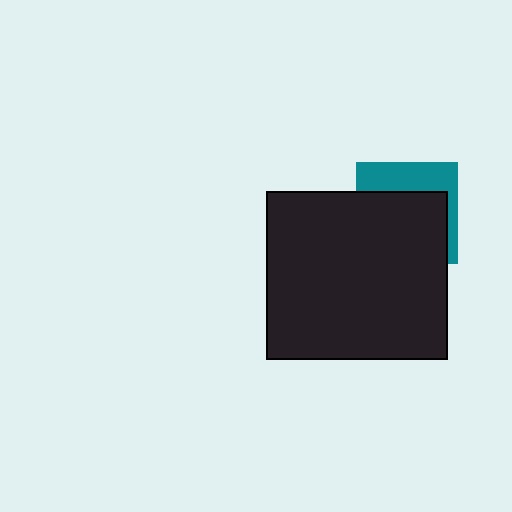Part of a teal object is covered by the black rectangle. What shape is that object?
It is a square.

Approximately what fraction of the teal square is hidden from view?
Roughly 64% of the teal square is hidden behind the black rectangle.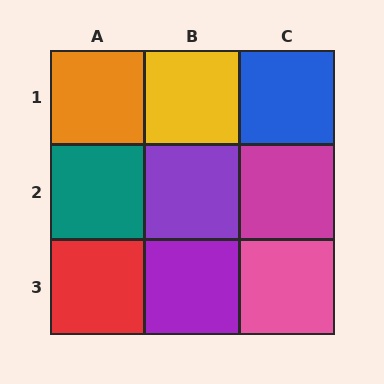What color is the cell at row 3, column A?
Red.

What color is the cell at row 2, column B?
Purple.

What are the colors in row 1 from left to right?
Orange, yellow, blue.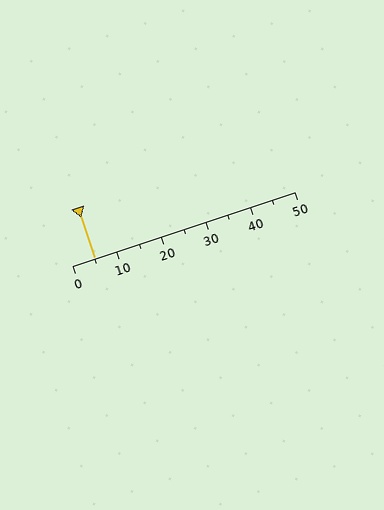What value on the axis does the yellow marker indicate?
The marker indicates approximately 5.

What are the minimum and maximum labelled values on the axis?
The axis runs from 0 to 50.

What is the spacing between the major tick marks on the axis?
The major ticks are spaced 10 apart.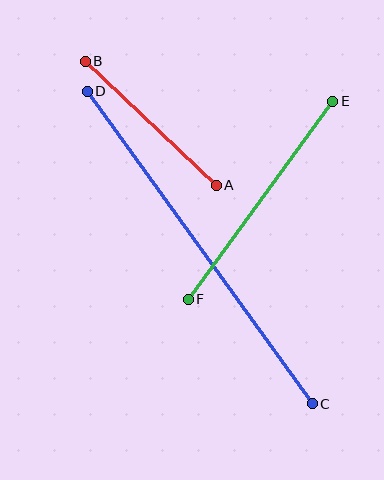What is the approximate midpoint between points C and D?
The midpoint is at approximately (200, 247) pixels.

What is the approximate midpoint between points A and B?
The midpoint is at approximately (151, 123) pixels.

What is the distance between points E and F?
The distance is approximately 245 pixels.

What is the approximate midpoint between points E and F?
The midpoint is at approximately (260, 200) pixels.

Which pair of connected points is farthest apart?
Points C and D are farthest apart.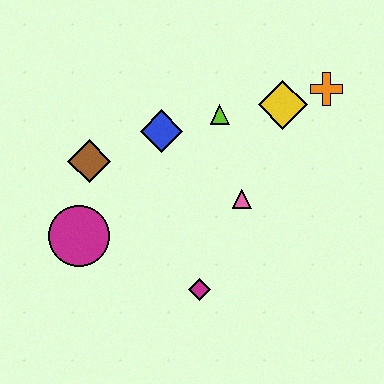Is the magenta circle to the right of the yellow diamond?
No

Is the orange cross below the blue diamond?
No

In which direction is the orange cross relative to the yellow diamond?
The orange cross is to the right of the yellow diamond.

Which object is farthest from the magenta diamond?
The orange cross is farthest from the magenta diamond.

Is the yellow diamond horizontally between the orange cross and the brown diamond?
Yes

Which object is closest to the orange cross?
The yellow diamond is closest to the orange cross.